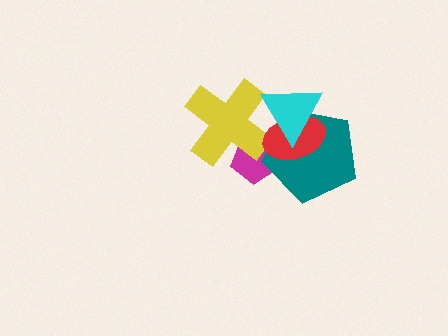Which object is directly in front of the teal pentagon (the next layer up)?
The red ellipse is directly in front of the teal pentagon.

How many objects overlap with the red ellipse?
4 objects overlap with the red ellipse.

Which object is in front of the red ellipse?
The cyan triangle is in front of the red ellipse.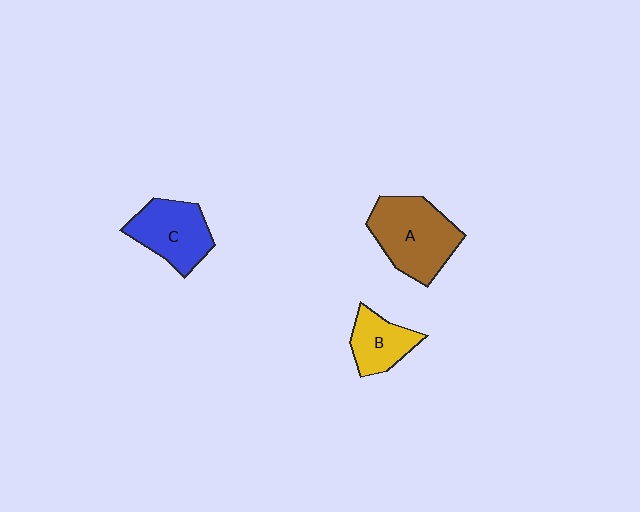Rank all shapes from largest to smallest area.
From largest to smallest: A (brown), C (blue), B (yellow).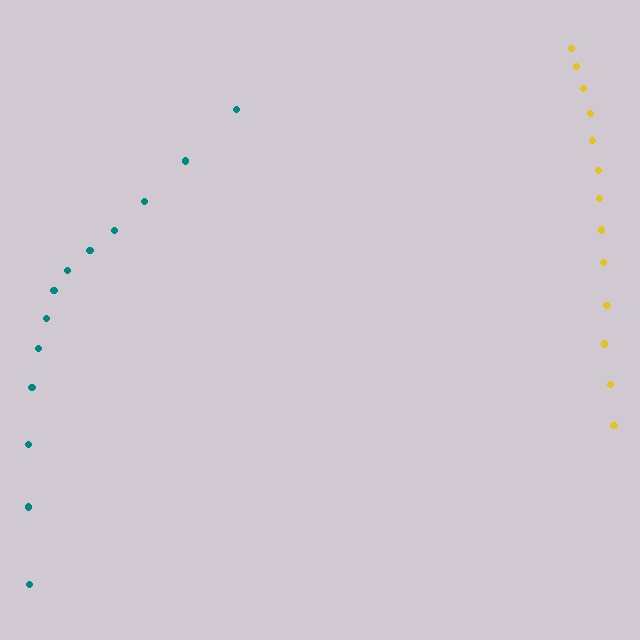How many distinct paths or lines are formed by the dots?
There are 2 distinct paths.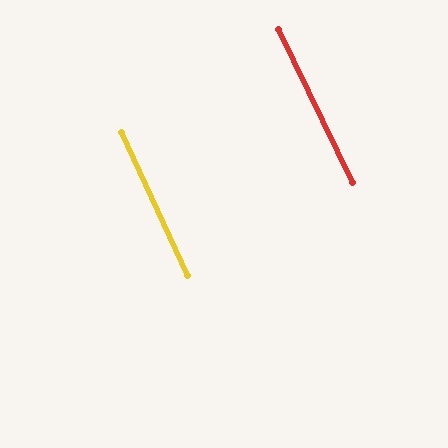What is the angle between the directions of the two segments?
Approximately 1 degree.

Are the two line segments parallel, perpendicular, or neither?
Parallel — their directions differ by only 1.1°.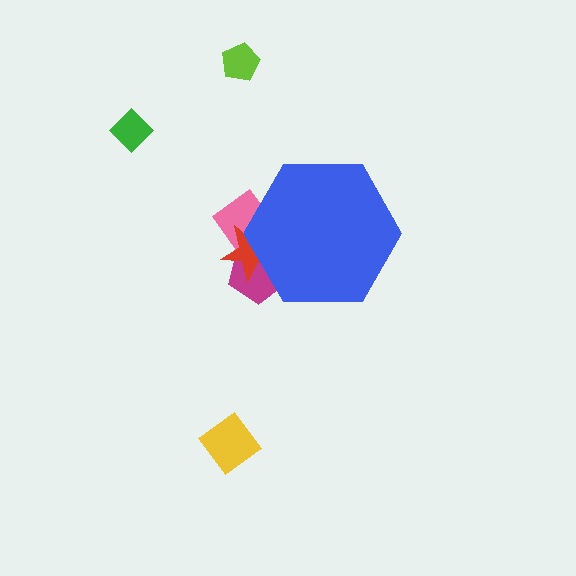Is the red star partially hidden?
Yes, the red star is partially hidden behind the blue hexagon.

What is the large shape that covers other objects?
A blue hexagon.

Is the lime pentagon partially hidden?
No, the lime pentagon is fully visible.